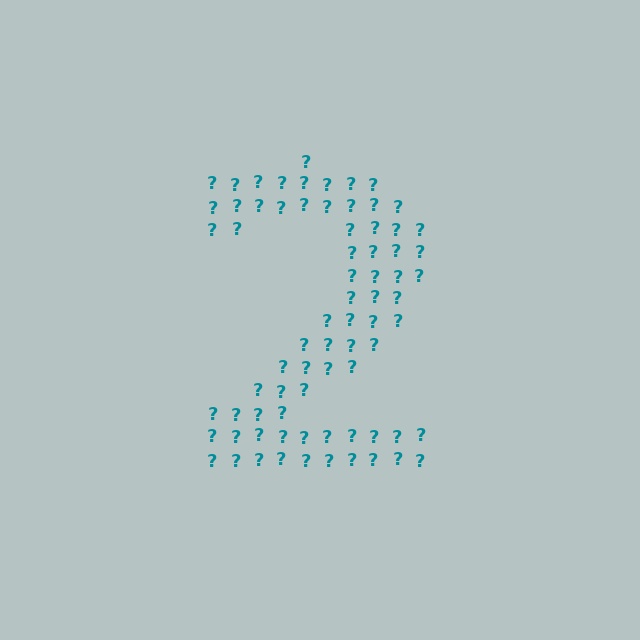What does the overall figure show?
The overall figure shows the digit 2.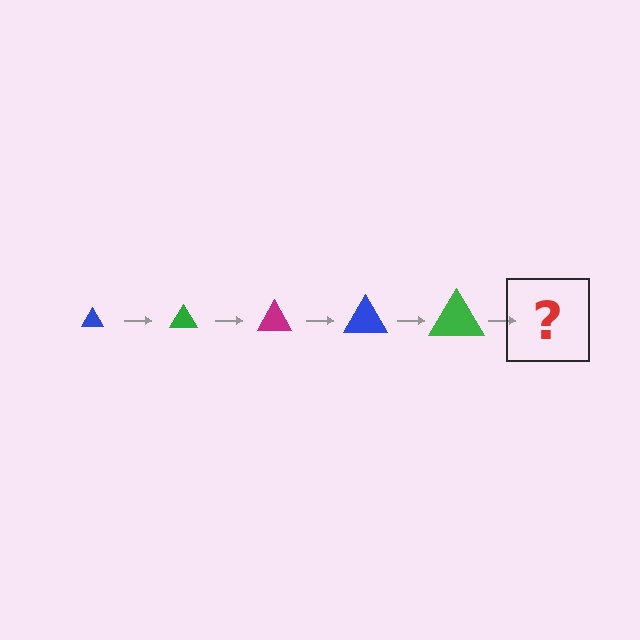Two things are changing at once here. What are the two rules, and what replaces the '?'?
The two rules are that the triangle grows larger each step and the color cycles through blue, green, and magenta. The '?' should be a magenta triangle, larger than the previous one.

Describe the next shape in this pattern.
It should be a magenta triangle, larger than the previous one.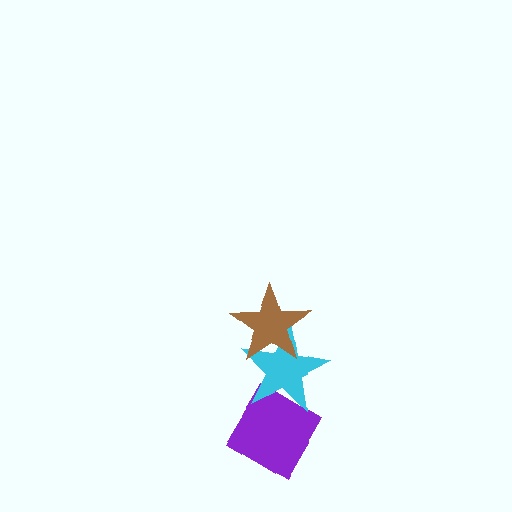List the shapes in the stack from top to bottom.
From top to bottom: the brown star, the cyan star, the purple diamond.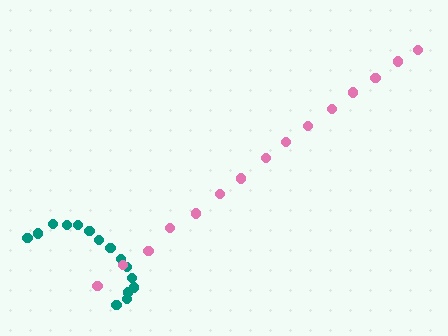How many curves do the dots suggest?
There are 2 distinct paths.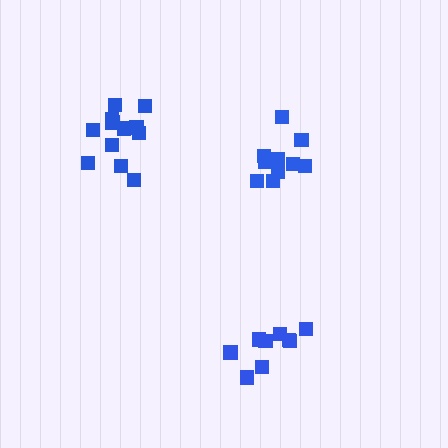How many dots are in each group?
Group 1: 12 dots, Group 2: 9 dots, Group 3: 10 dots (31 total).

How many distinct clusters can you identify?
There are 3 distinct clusters.